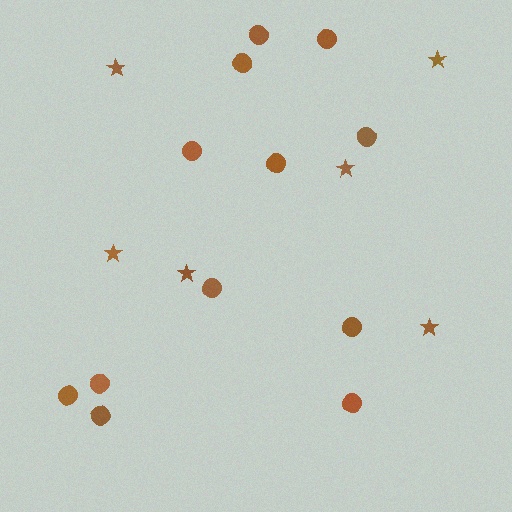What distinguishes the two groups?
There are 2 groups: one group of stars (6) and one group of circles (12).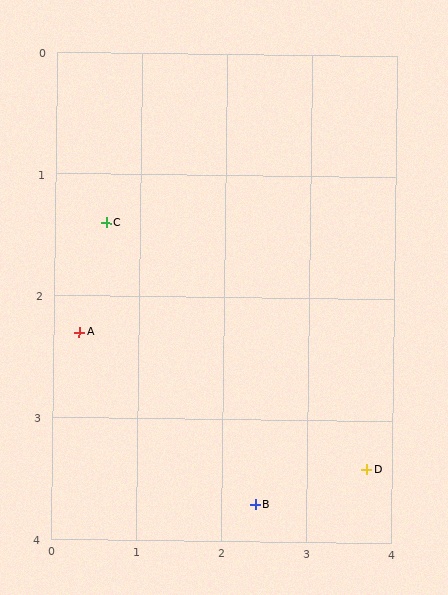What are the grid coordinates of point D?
Point D is at approximately (3.7, 3.4).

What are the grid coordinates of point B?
Point B is at approximately (2.4, 3.7).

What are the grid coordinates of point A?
Point A is at approximately (0.3, 2.3).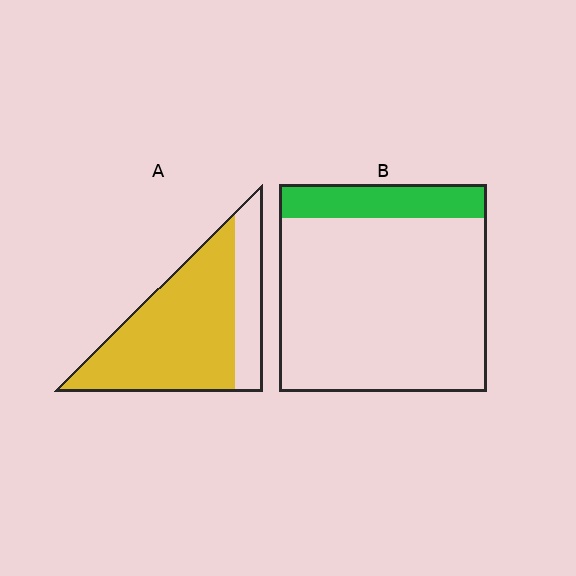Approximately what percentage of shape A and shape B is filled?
A is approximately 75% and B is approximately 15%.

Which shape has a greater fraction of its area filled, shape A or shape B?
Shape A.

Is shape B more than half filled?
No.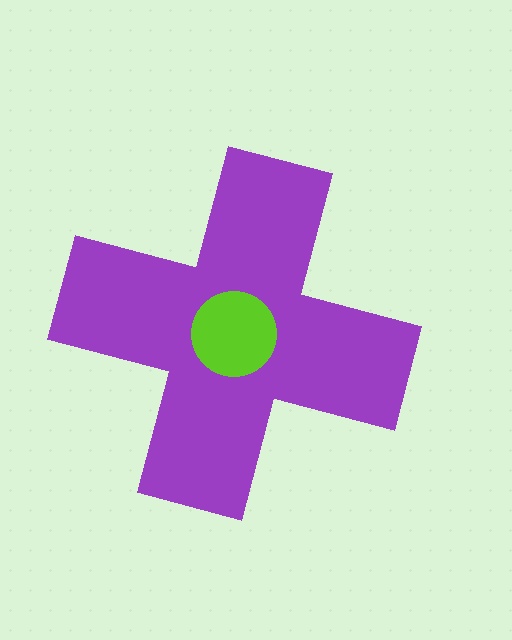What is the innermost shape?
The lime circle.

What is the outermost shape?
The purple cross.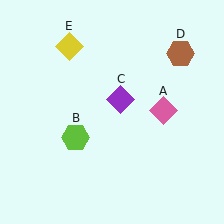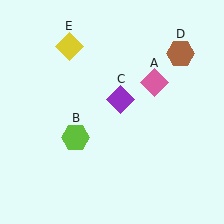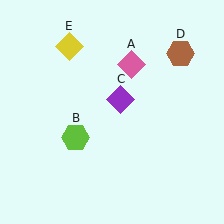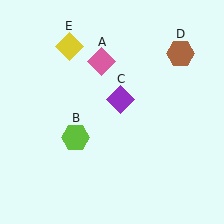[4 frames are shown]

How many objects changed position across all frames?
1 object changed position: pink diamond (object A).